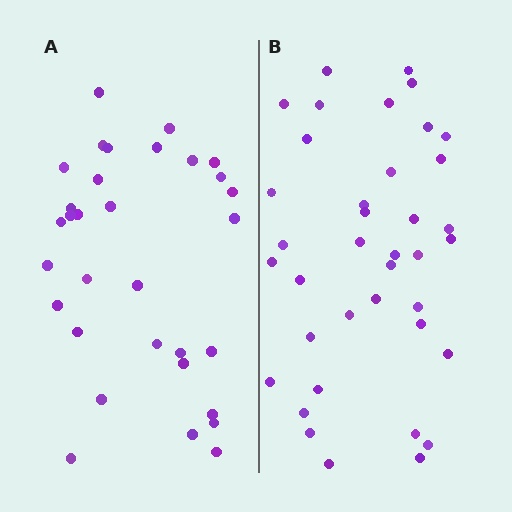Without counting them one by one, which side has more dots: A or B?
Region B (the right region) has more dots.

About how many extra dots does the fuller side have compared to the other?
Region B has about 6 more dots than region A.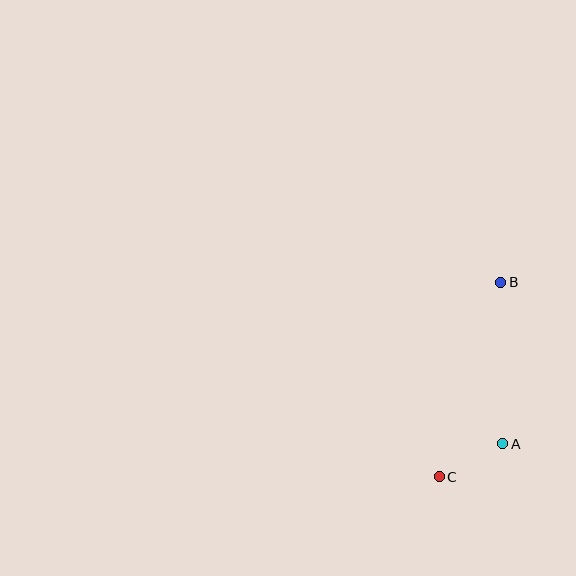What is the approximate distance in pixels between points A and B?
The distance between A and B is approximately 161 pixels.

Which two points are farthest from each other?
Points B and C are farthest from each other.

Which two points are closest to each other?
Points A and C are closest to each other.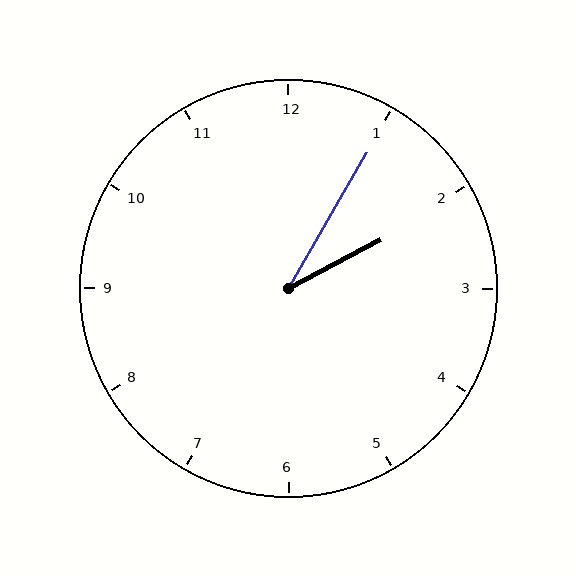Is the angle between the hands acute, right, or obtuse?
It is acute.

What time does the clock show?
2:05.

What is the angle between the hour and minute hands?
Approximately 32 degrees.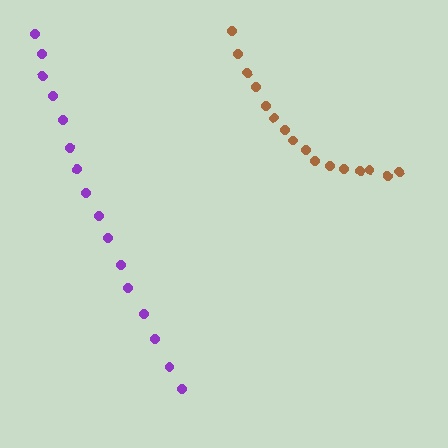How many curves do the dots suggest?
There are 2 distinct paths.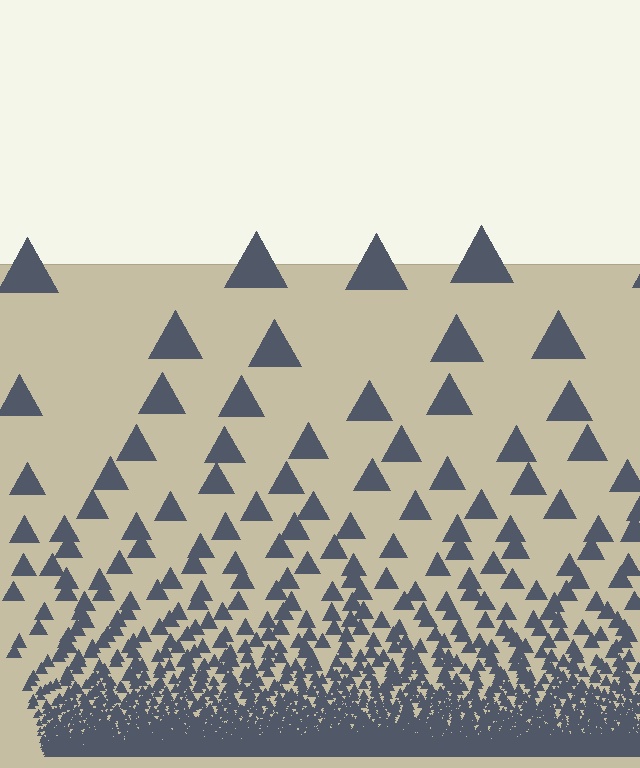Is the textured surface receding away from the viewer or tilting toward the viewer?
The surface appears to tilt toward the viewer. Texture elements get larger and sparser toward the top.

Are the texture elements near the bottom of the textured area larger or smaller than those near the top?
Smaller. The gradient is inverted — elements near the bottom are smaller and denser.